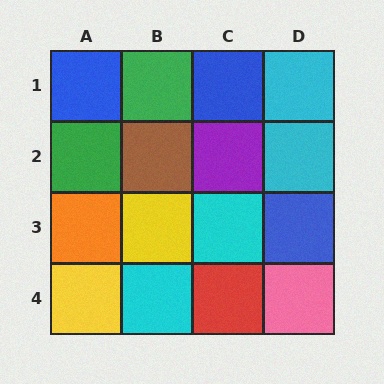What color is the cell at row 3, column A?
Orange.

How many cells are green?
2 cells are green.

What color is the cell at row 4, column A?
Yellow.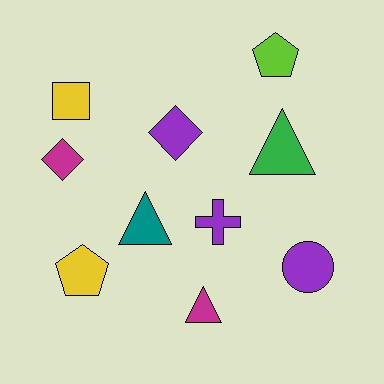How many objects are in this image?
There are 10 objects.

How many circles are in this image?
There is 1 circle.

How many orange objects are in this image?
There are no orange objects.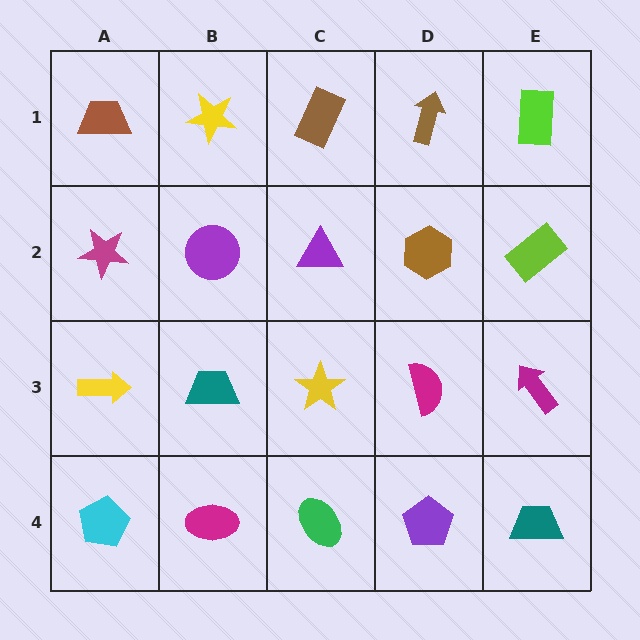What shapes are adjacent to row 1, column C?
A purple triangle (row 2, column C), a yellow star (row 1, column B), a brown arrow (row 1, column D).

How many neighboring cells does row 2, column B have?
4.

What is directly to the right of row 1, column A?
A yellow star.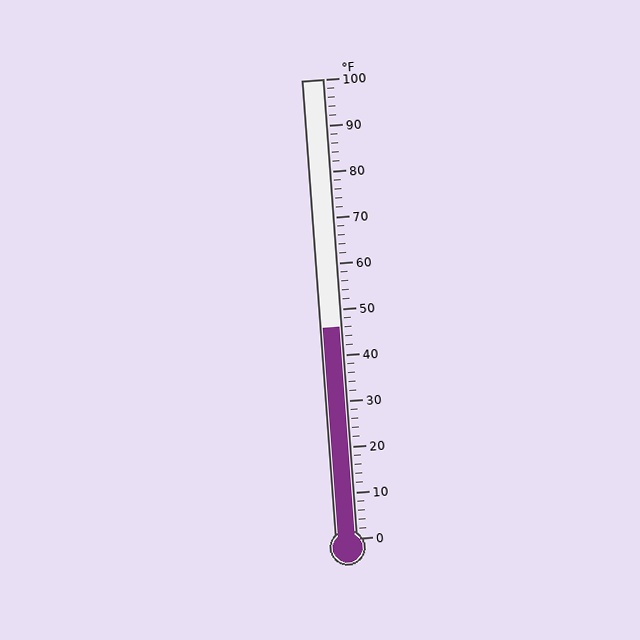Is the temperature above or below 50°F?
The temperature is below 50°F.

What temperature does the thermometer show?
The thermometer shows approximately 46°F.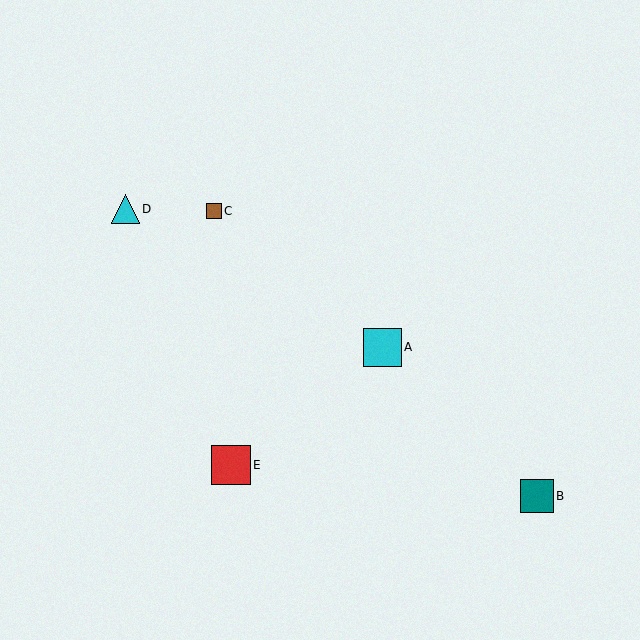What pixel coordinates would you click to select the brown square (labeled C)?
Click at (214, 211) to select the brown square C.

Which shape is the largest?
The red square (labeled E) is the largest.